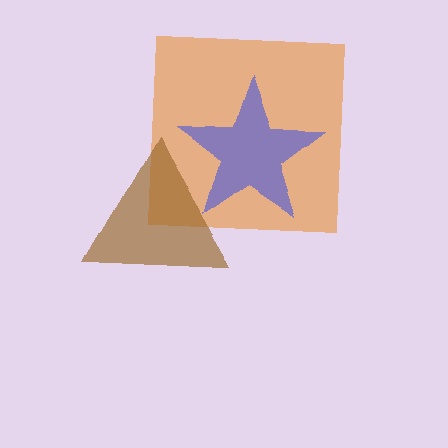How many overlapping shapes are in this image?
There are 3 overlapping shapes in the image.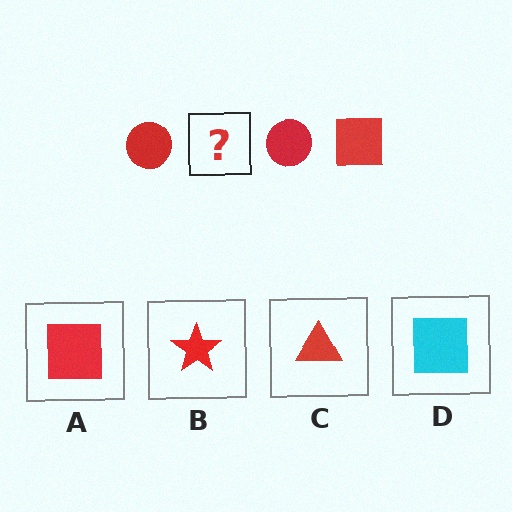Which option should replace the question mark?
Option A.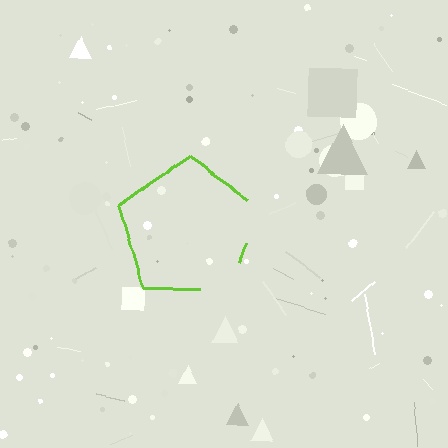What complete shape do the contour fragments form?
The contour fragments form a pentagon.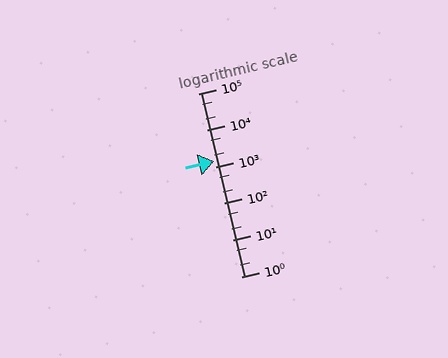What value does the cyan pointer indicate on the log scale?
The pointer indicates approximately 1400.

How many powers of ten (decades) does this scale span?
The scale spans 5 decades, from 1 to 100000.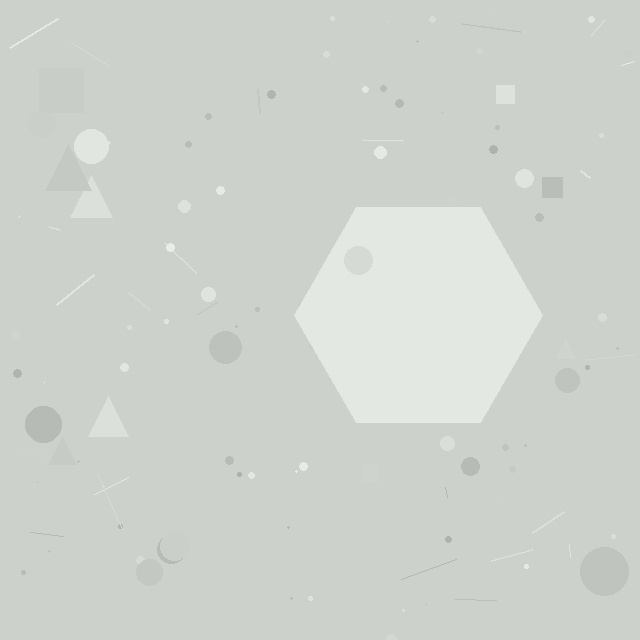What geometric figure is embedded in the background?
A hexagon is embedded in the background.